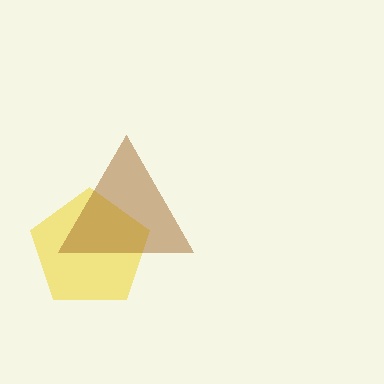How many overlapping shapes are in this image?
There are 2 overlapping shapes in the image.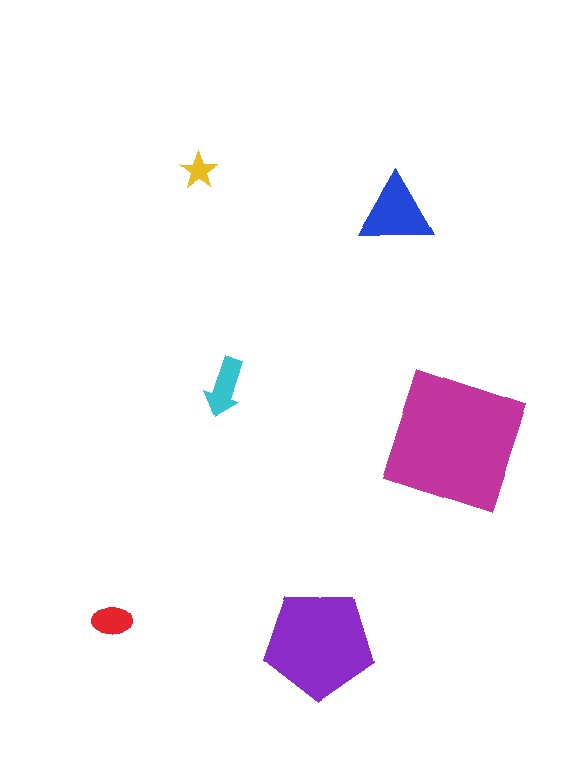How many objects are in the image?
There are 6 objects in the image.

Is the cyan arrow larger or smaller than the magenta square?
Smaller.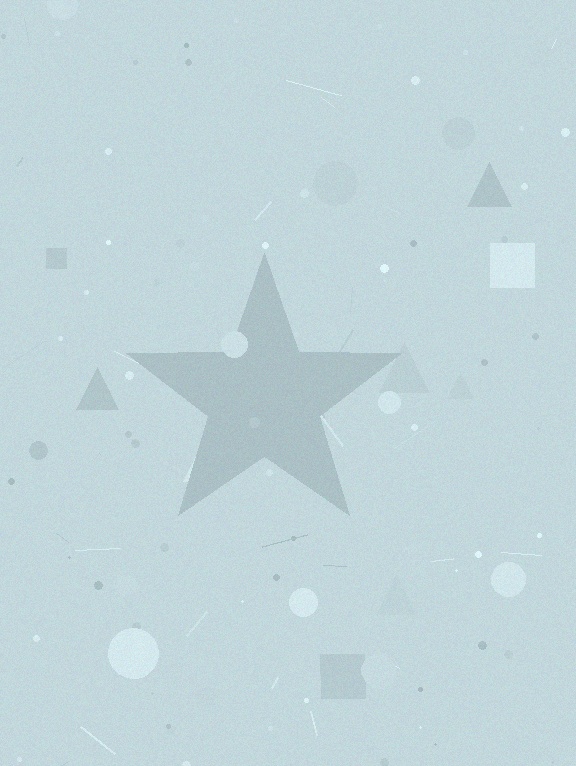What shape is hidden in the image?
A star is hidden in the image.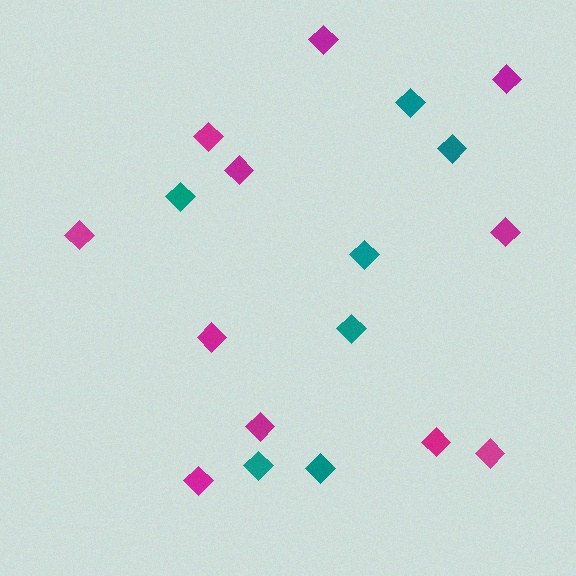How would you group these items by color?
There are 2 groups: one group of teal diamonds (7) and one group of magenta diamonds (11).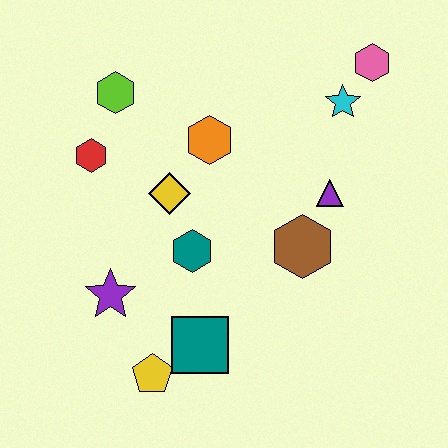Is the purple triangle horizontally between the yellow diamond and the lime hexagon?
No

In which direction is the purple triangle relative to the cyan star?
The purple triangle is below the cyan star.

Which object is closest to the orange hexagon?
The yellow diamond is closest to the orange hexagon.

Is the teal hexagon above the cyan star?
No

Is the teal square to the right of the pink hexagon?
No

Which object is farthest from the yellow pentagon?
The pink hexagon is farthest from the yellow pentagon.